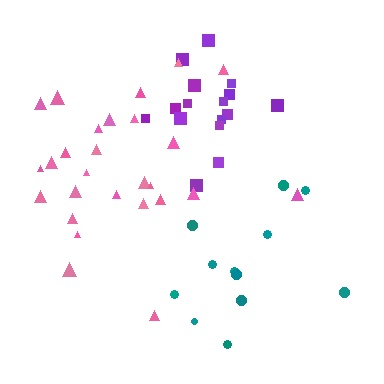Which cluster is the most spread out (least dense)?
Teal.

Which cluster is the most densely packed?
Purple.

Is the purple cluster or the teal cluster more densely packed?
Purple.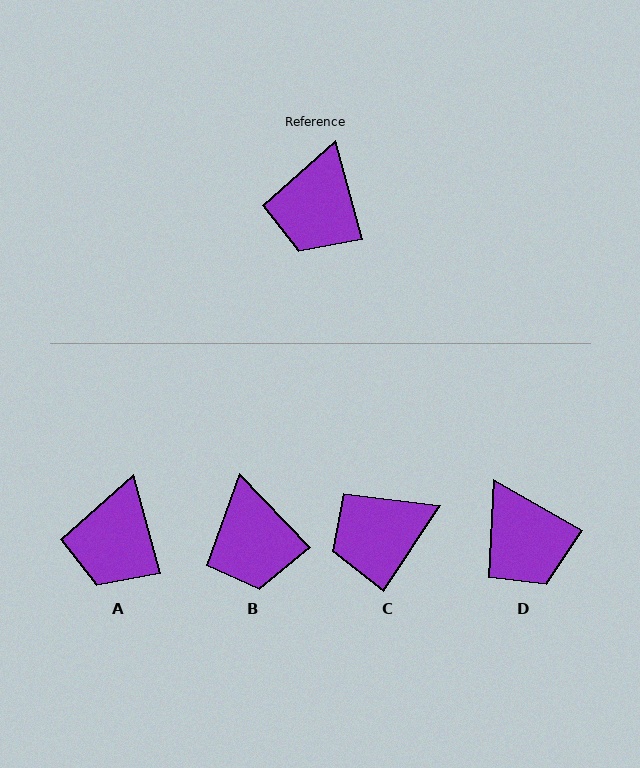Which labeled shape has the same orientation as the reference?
A.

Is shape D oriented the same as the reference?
No, it is off by about 45 degrees.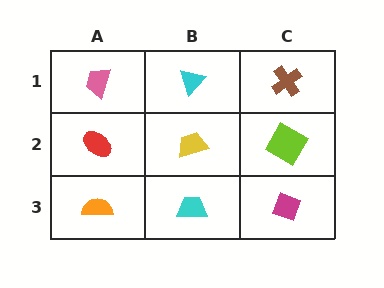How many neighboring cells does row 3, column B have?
3.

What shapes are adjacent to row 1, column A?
A red ellipse (row 2, column A), a cyan triangle (row 1, column B).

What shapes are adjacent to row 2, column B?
A cyan triangle (row 1, column B), a cyan trapezoid (row 3, column B), a red ellipse (row 2, column A), a lime diamond (row 2, column C).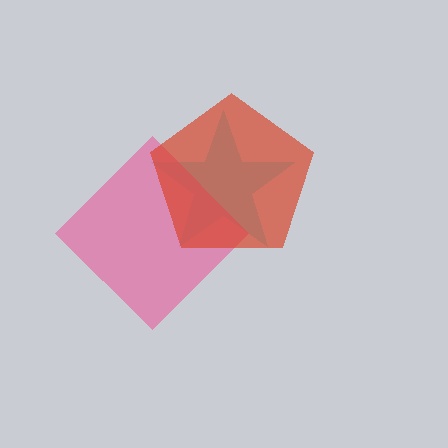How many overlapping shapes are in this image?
There are 3 overlapping shapes in the image.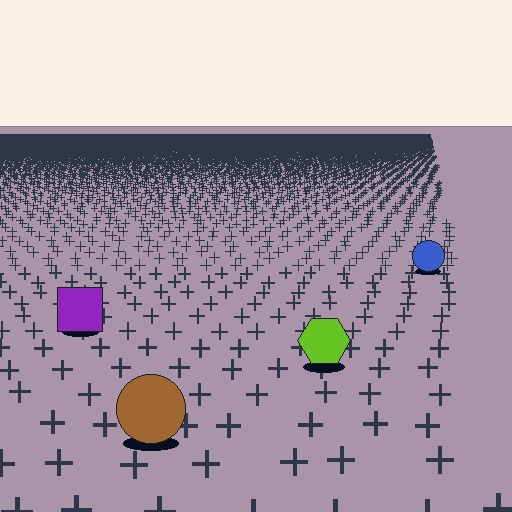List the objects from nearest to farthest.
From nearest to farthest: the brown circle, the lime hexagon, the purple square, the blue circle.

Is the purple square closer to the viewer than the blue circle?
Yes. The purple square is closer — you can tell from the texture gradient: the ground texture is coarser near it.